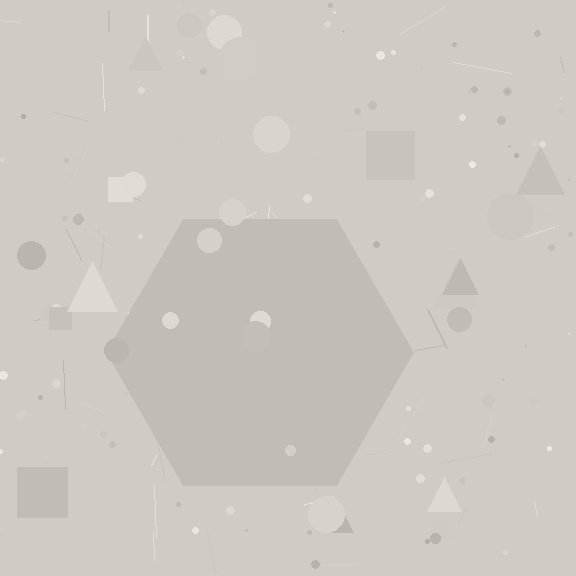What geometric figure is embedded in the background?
A hexagon is embedded in the background.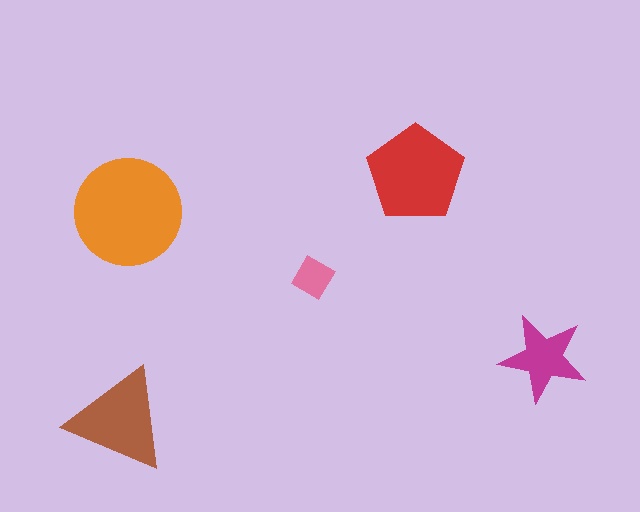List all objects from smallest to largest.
The pink diamond, the magenta star, the brown triangle, the red pentagon, the orange circle.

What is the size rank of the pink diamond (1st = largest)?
5th.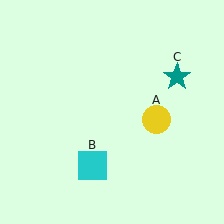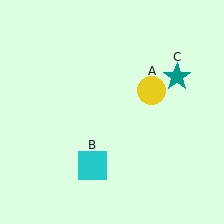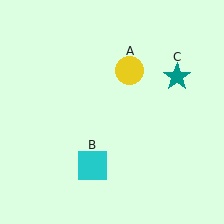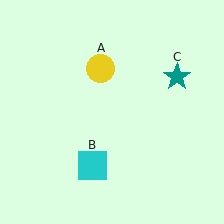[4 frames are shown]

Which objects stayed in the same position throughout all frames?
Cyan square (object B) and teal star (object C) remained stationary.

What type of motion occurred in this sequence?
The yellow circle (object A) rotated counterclockwise around the center of the scene.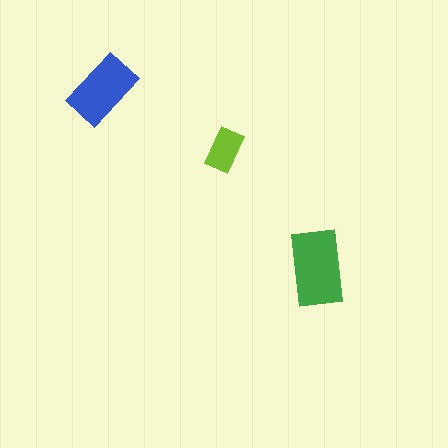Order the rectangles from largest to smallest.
the green one, the blue one, the lime one.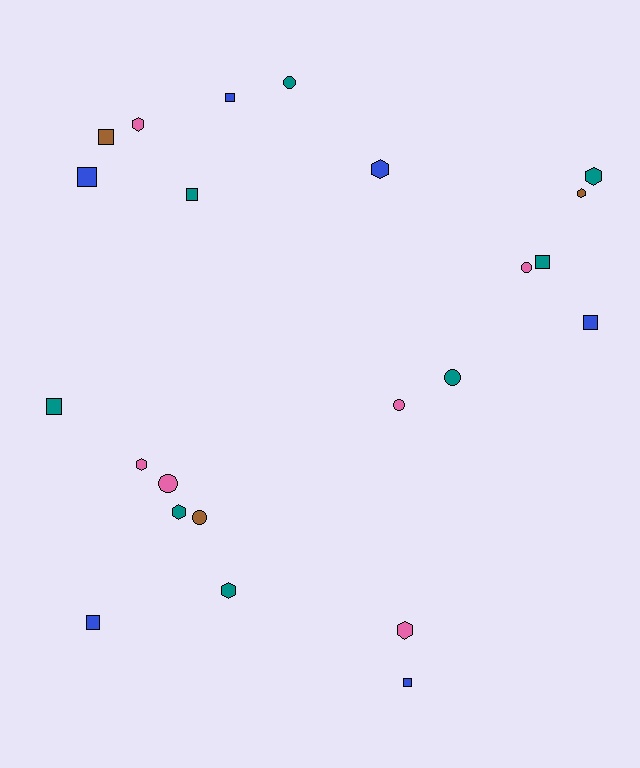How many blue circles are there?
There are no blue circles.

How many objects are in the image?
There are 23 objects.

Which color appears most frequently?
Teal, with 8 objects.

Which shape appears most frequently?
Square, with 9 objects.